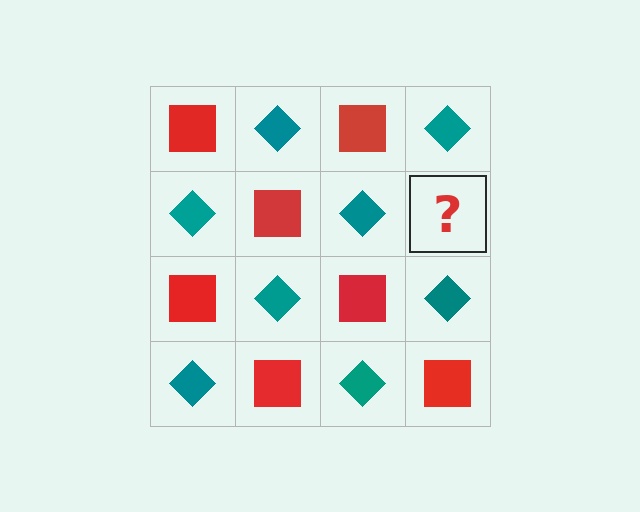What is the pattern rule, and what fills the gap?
The rule is that it alternates red square and teal diamond in a checkerboard pattern. The gap should be filled with a red square.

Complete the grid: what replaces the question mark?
The question mark should be replaced with a red square.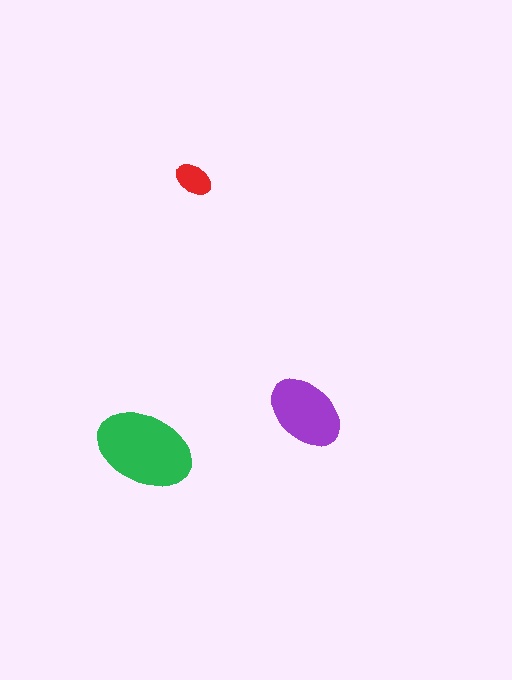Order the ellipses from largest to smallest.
the green one, the purple one, the red one.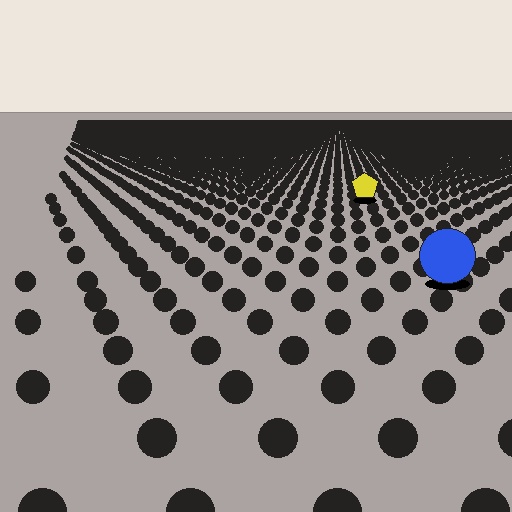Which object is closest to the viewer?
The blue circle is closest. The texture marks near it are larger and more spread out.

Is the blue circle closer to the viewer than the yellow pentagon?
Yes. The blue circle is closer — you can tell from the texture gradient: the ground texture is coarser near it.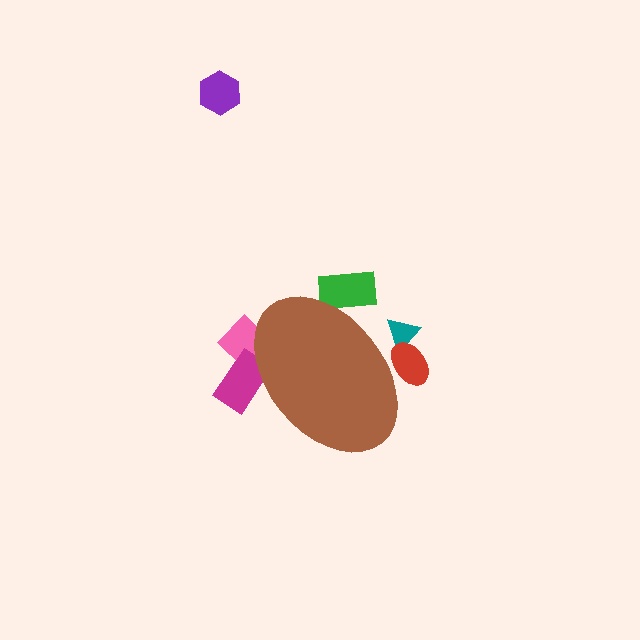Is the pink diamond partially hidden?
Yes, the pink diamond is partially hidden behind the brown ellipse.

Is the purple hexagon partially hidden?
No, the purple hexagon is fully visible.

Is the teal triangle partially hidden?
Yes, the teal triangle is partially hidden behind the brown ellipse.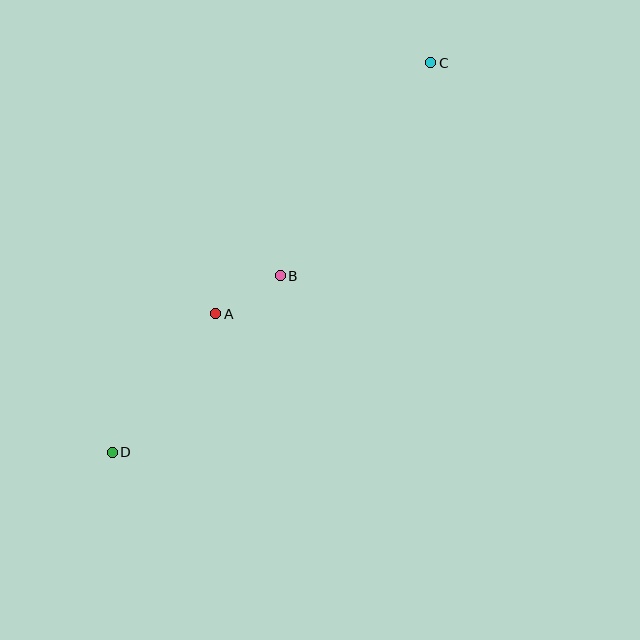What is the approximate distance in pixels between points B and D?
The distance between B and D is approximately 244 pixels.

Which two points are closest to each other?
Points A and B are closest to each other.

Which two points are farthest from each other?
Points C and D are farthest from each other.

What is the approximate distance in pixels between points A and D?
The distance between A and D is approximately 173 pixels.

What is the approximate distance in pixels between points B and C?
The distance between B and C is approximately 260 pixels.